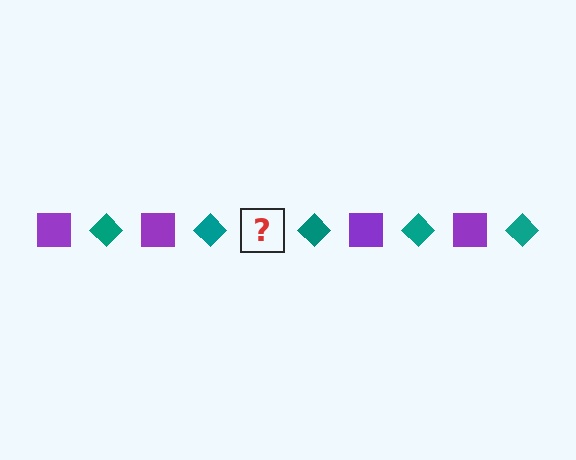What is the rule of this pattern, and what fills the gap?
The rule is that the pattern alternates between purple square and teal diamond. The gap should be filled with a purple square.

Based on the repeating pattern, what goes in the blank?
The blank should be a purple square.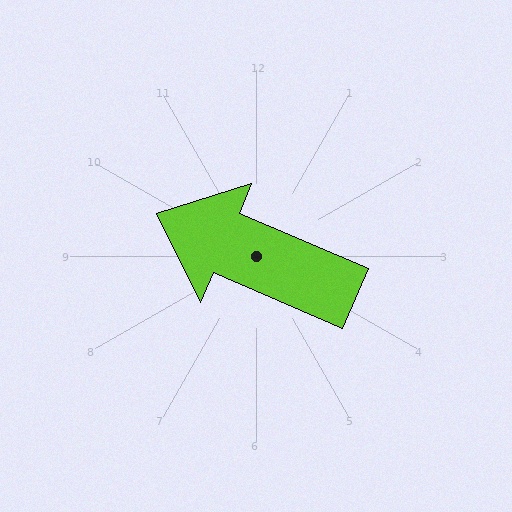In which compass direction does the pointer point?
Northwest.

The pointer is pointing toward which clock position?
Roughly 10 o'clock.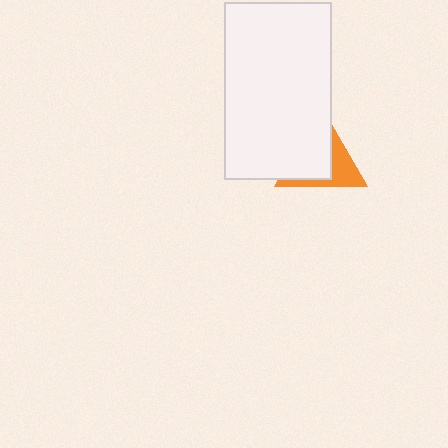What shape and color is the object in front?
The object in front is a white rectangle.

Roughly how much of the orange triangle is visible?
A small part of it is visible (roughly 41%).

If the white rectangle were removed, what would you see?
You would see the complete orange triangle.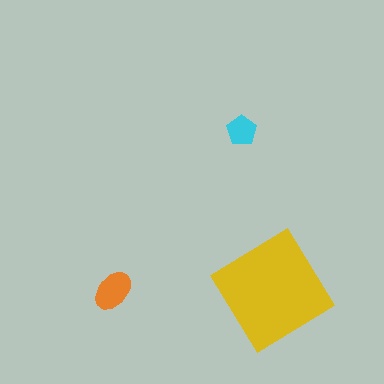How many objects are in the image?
There are 3 objects in the image.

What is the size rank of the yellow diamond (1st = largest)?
1st.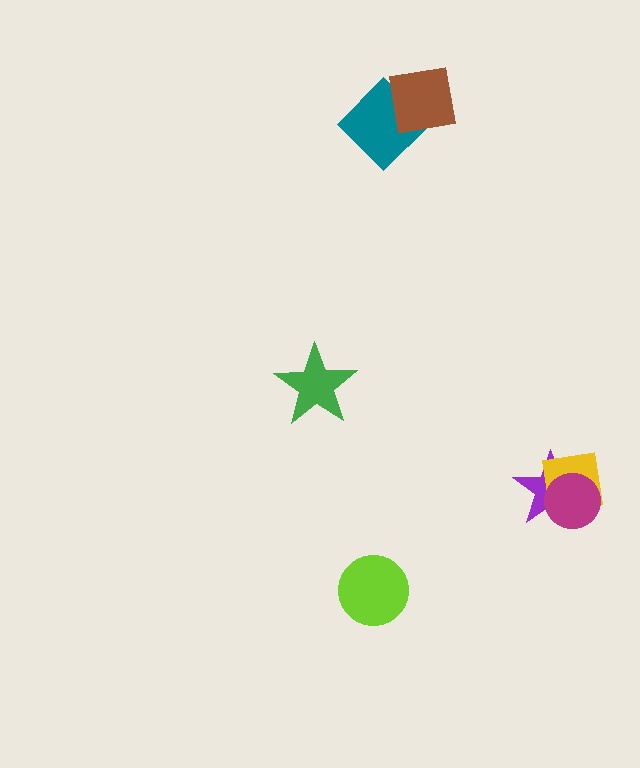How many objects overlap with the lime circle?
0 objects overlap with the lime circle.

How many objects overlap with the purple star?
2 objects overlap with the purple star.